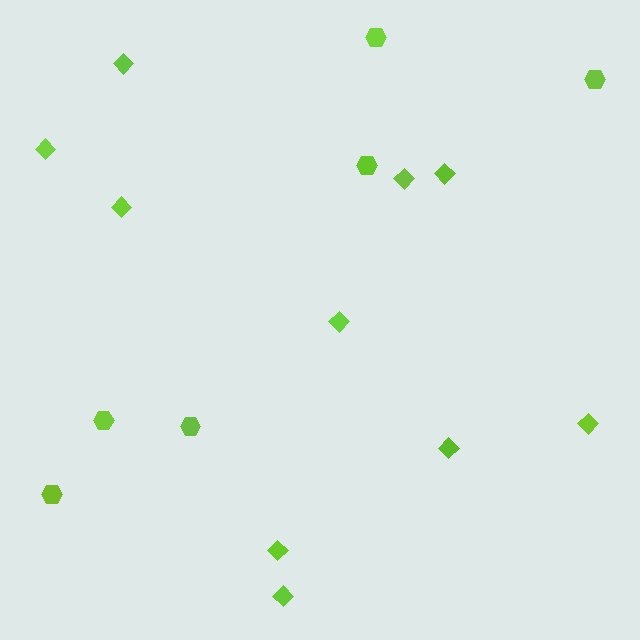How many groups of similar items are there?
There are 2 groups: one group of hexagons (6) and one group of diamonds (10).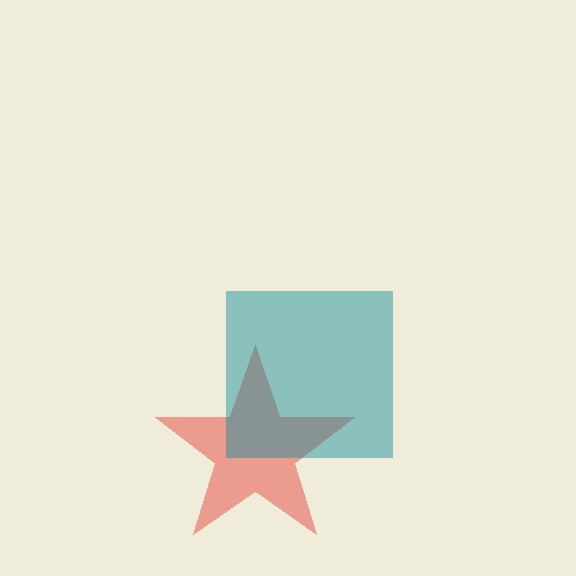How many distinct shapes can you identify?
There are 2 distinct shapes: a red star, a teal square.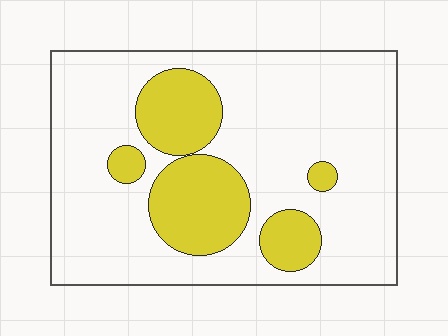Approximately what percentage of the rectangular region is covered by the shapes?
Approximately 25%.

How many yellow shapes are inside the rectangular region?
5.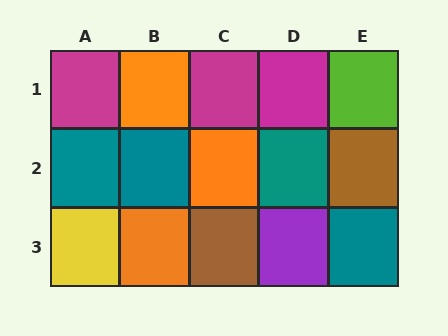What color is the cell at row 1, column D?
Magenta.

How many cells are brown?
2 cells are brown.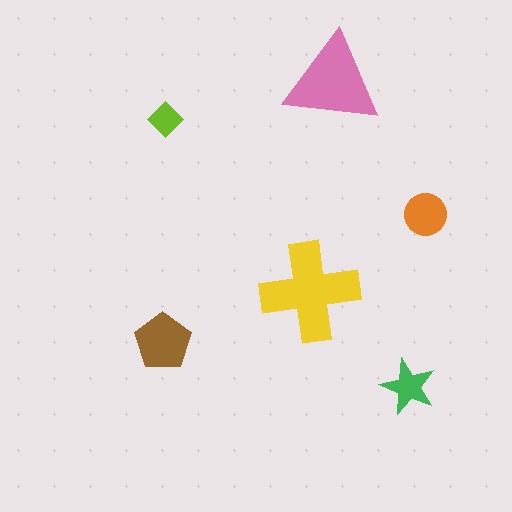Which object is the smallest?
The lime diamond.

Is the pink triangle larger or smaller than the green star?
Larger.